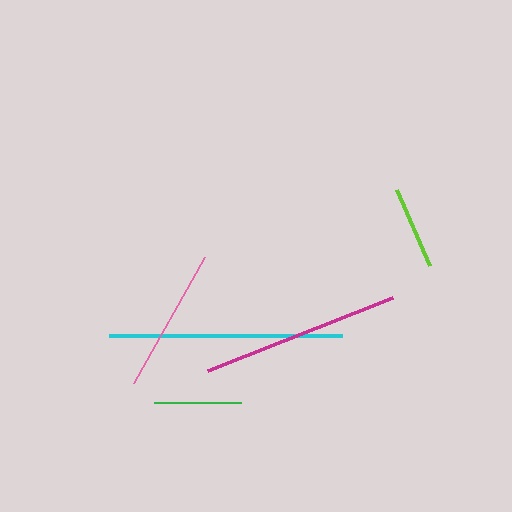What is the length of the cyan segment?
The cyan segment is approximately 233 pixels long.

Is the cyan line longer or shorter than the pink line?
The cyan line is longer than the pink line.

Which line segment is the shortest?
The lime line is the shortest at approximately 83 pixels.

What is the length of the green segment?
The green segment is approximately 87 pixels long.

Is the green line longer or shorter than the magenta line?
The magenta line is longer than the green line.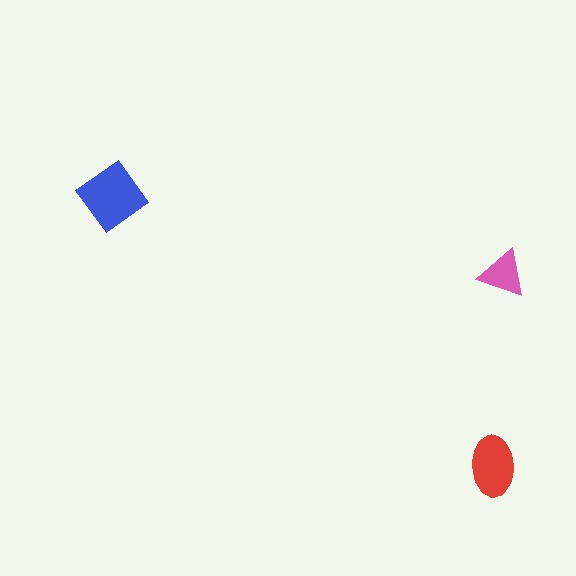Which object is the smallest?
The pink triangle.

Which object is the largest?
The blue diamond.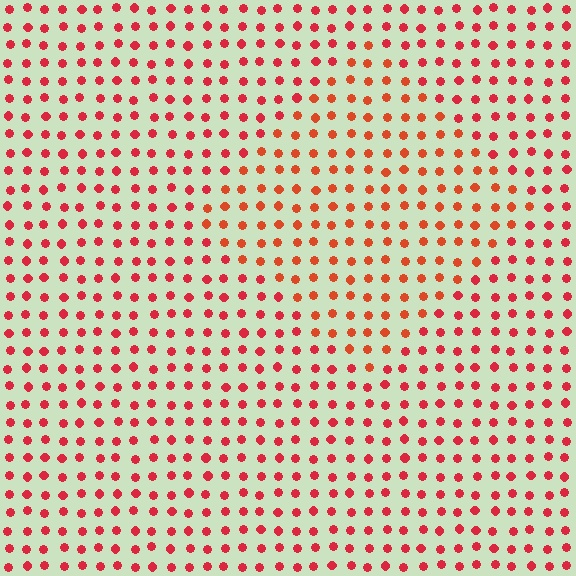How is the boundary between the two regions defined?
The boundary is defined purely by a slight shift in hue (about 20 degrees). Spacing, size, and orientation are identical on both sides.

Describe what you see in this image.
The image is filled with small red elements in a uniform arrangement. A diamond-shaped region is visible where the elements are tinted to a slightly different hue, forming a subtle color boundary.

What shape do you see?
I see a diamond.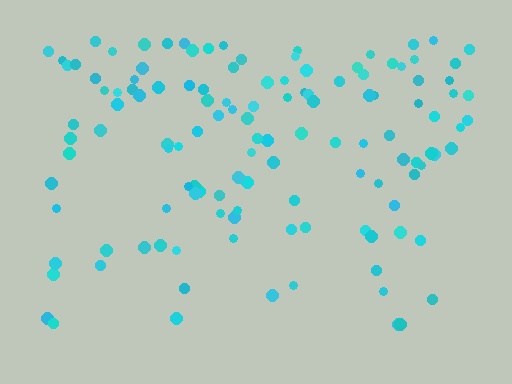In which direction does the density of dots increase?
From bottom to top, with the top side densest.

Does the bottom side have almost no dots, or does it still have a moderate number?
Still a moderate number, just noticeably fewer than the top.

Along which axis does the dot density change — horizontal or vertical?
Vertical.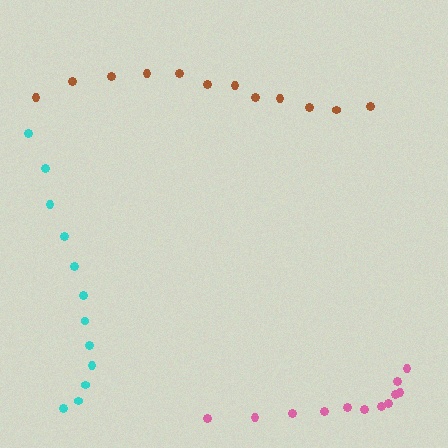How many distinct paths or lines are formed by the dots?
There are 3 distinct paths.